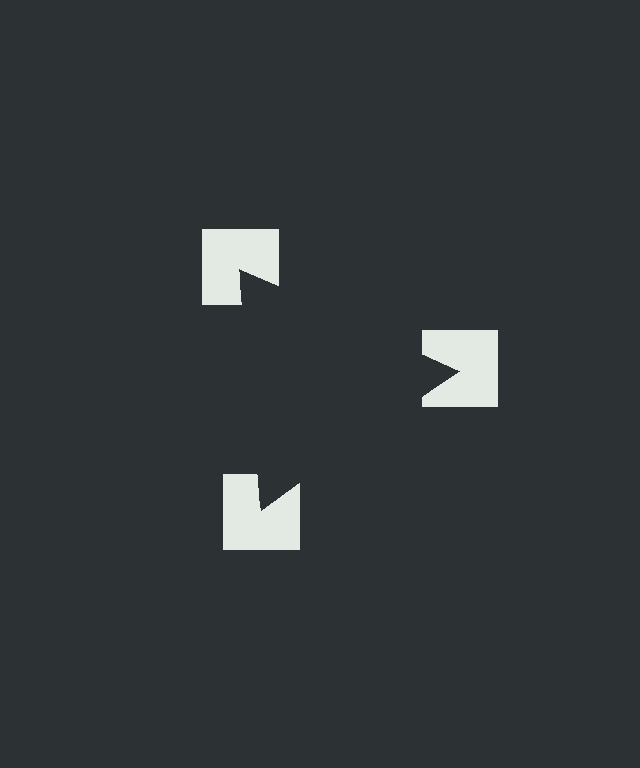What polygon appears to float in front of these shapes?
An illusory triangle — its edges are inferred from the aligned wedge cuts in the notched squares, not physically drawn.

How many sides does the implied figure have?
3 sides.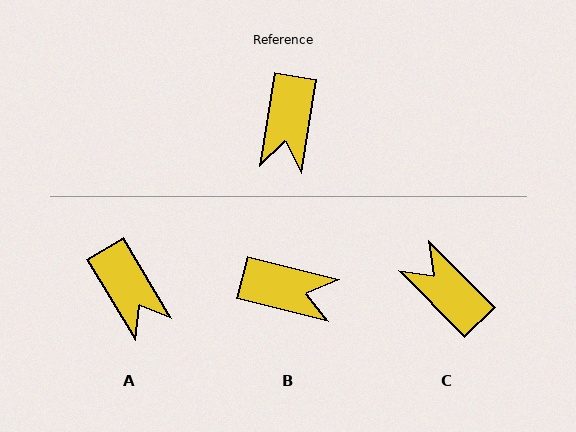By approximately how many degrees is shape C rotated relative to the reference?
Approximately 127 degrees clockwise.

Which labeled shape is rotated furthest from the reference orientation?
C, about 127 degrees away.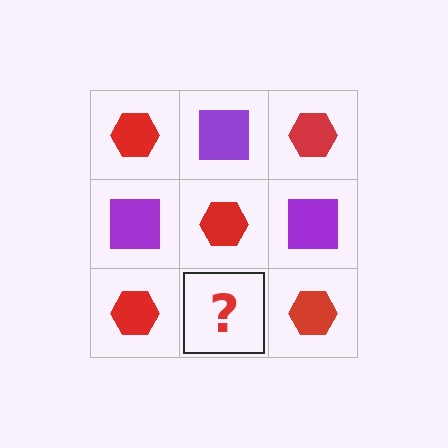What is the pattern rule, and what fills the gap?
The rule is that it alternates red hexagon and purple square in a checkerboard pattern. The gap should be filled with a purple square.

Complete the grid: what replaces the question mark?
The question mark should be replaced with a purple square.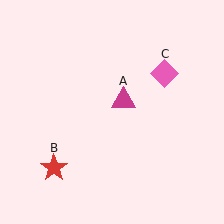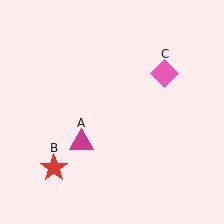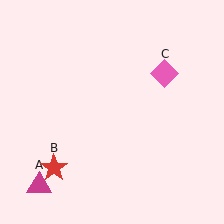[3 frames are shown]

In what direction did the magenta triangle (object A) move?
The magenta triangle (object A) moved down and to the left.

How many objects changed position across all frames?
1 object changed position: magenta triangle (object A).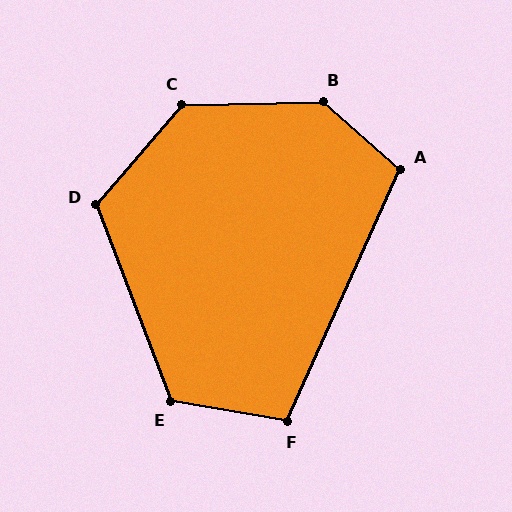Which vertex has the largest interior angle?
B, at approximately 137 degrees.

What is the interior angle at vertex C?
Approximately 132 degrees (obtuse).